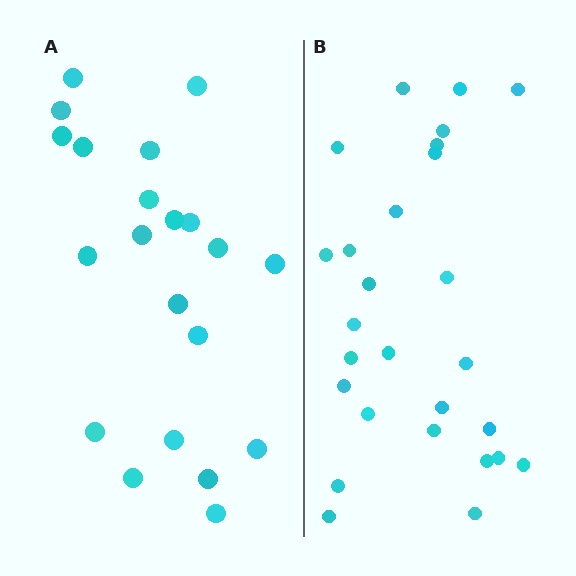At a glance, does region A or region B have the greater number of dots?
Region B (the right region) has more dots.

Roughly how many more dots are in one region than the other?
Region B has about 6 more dots than region A.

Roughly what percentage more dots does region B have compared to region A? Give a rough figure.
About 30% more.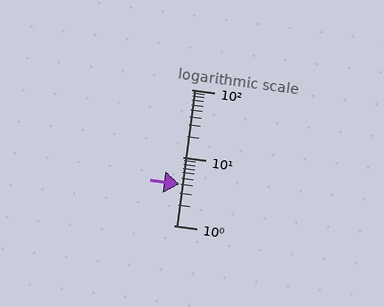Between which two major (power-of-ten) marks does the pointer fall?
The pointer is between 1 and 10.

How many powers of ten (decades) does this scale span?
The scale spans 2 decades, from 1 to 100.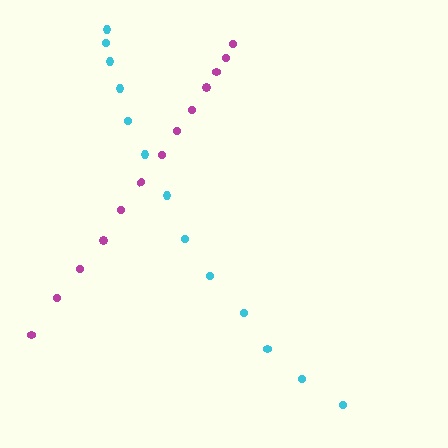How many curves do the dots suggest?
There are 2 distinct paths.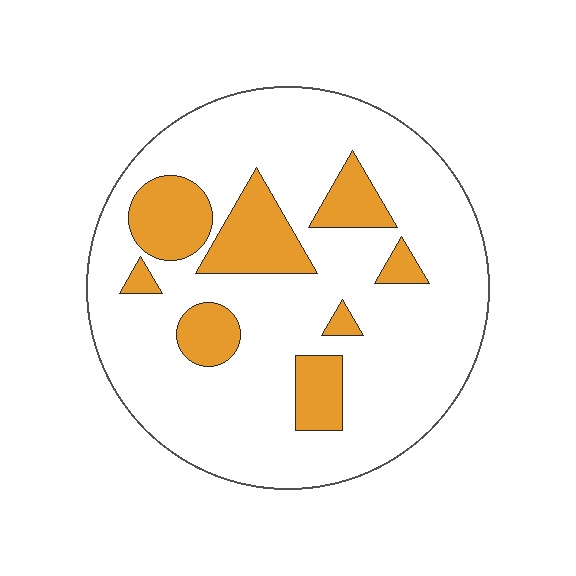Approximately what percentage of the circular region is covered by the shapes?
Approximately 20%.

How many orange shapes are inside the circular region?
8.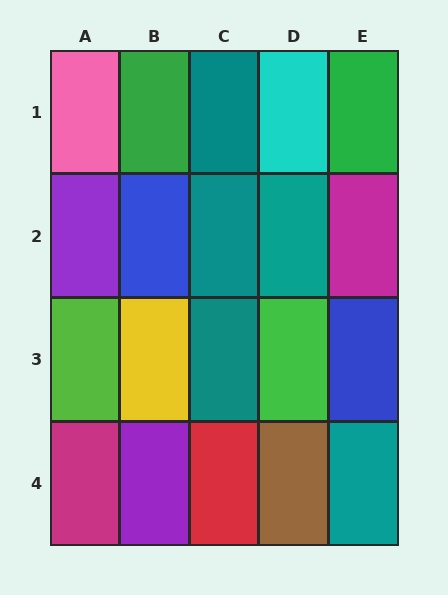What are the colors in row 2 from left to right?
Purple, blue, teal, teal, magenta.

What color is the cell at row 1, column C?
Teal.